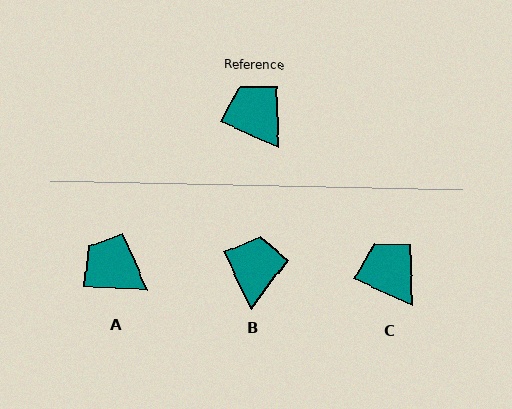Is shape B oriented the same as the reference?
No, it is off by about 39 degrees.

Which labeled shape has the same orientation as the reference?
C.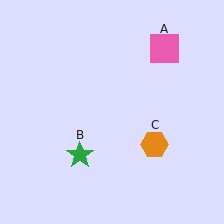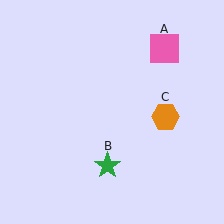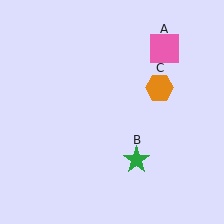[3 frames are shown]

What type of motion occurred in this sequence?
The green star (object B), orange hexagon (object C) rotated counterclockwise around the center of the scene.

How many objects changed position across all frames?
2 objects changed position: green star (object B), orange hexagon (object C).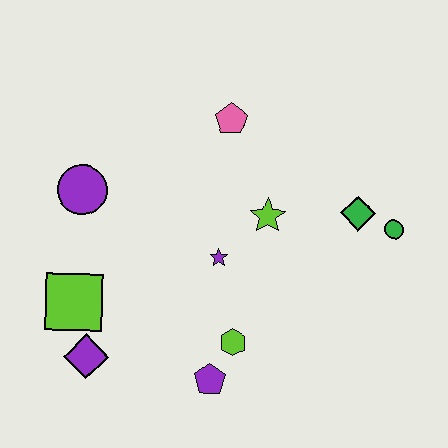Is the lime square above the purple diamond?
Yes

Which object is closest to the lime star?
The purple star is closest to the lime star.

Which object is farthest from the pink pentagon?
The purple diamond is farthest from the pink pentagon.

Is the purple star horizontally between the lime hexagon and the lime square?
Yes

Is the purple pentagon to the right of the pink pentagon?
No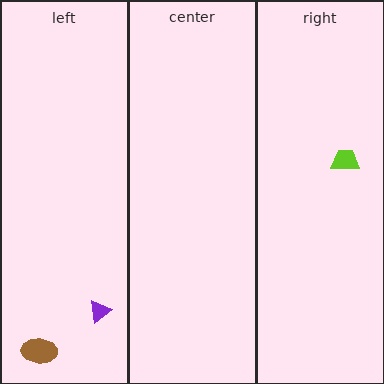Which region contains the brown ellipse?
The left region.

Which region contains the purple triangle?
The left region.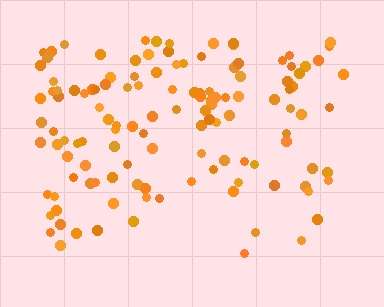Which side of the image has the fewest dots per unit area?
The bottom.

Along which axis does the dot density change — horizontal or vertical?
Vertical.